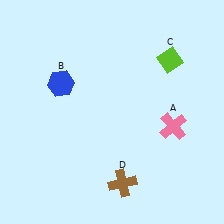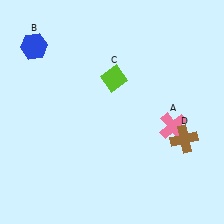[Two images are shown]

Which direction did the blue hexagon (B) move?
The blue hexagon (B) moved up.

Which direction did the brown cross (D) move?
The brown cross (D) moved right.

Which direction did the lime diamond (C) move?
The lime diamond (C) moved left.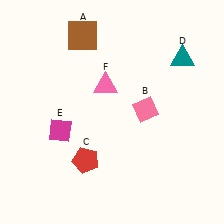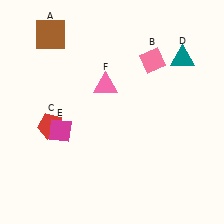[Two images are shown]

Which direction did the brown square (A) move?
The brown square (A) moved left.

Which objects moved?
The objects that moved are: the brown square (A), the pink diamond (B), the red pentagon (C).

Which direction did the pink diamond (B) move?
The pink diamond (B) moved up.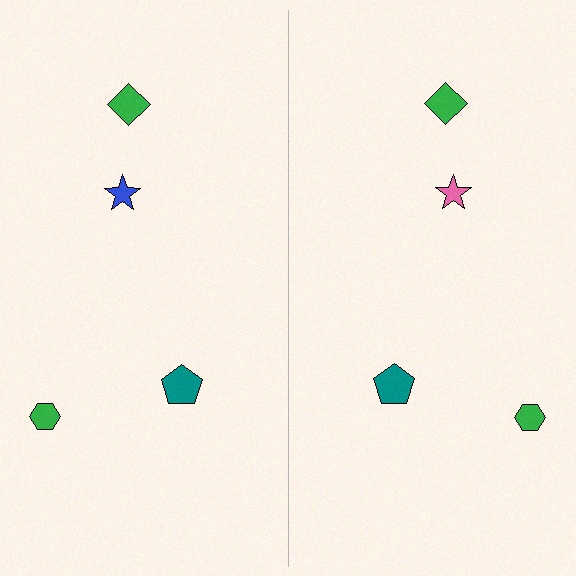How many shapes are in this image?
There are 8 shapes in this image.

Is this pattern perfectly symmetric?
No, the pattern is not perfectly symmetric. The pink star on the right side breaks the symmetry — its mirror counterpart is blue.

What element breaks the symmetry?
The pink star on the right side breaks the symmetry — its mirror counterpart is blue.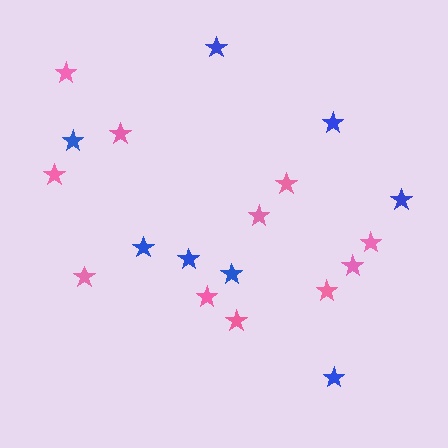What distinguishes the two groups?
There are 2 groups: one group of pink stars (11) and one group of blue stars (8).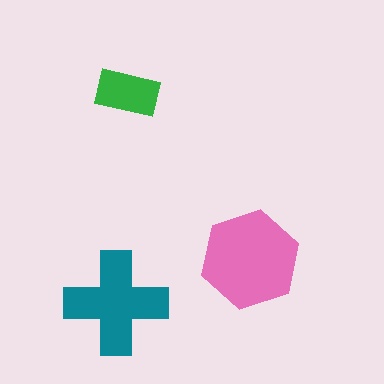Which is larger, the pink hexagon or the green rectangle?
The pink hexagon.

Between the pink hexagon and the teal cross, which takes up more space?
The pink hexagon.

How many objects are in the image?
There are 3 objects in the image.